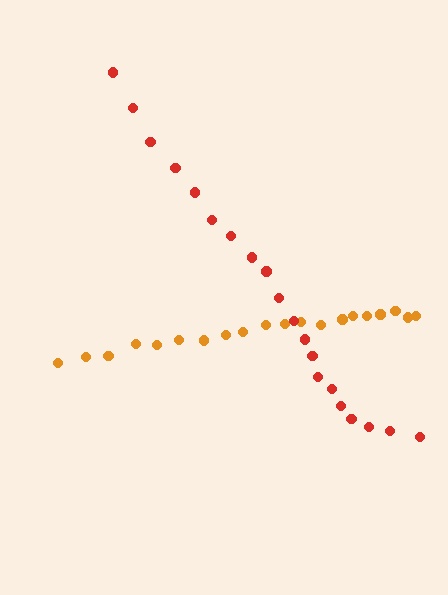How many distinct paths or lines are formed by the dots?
There are 2 distinct paths.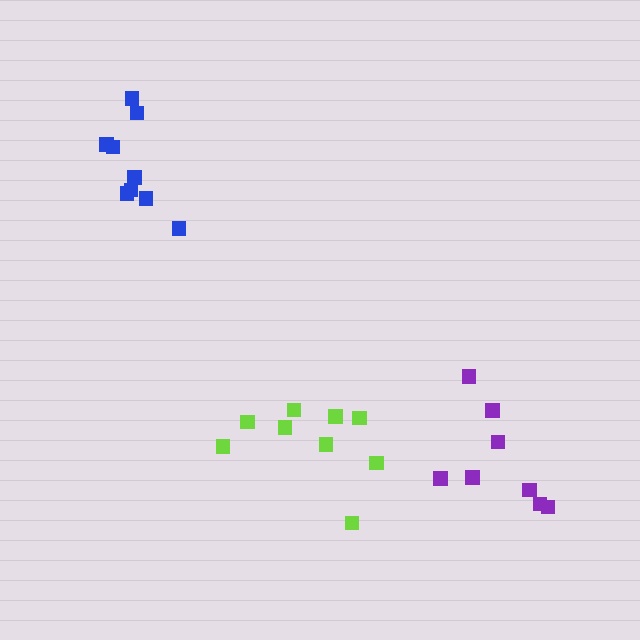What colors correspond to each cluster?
The clusters are colored: lime, blue, purple.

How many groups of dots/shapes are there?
There are 3 groups.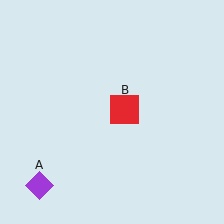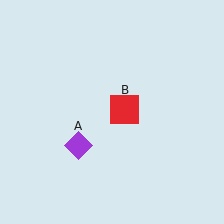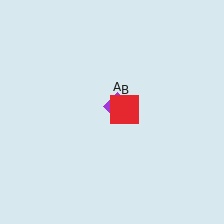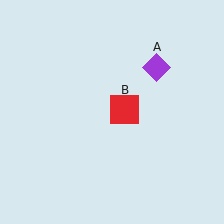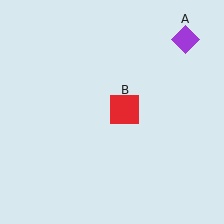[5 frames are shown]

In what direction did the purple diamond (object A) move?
The purple diamond (object A) moved up and to the right.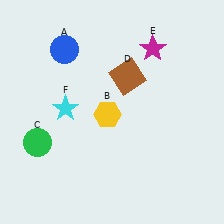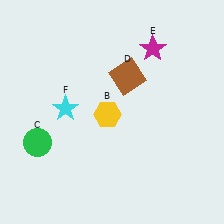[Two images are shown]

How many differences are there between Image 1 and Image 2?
There is 1 difference between the two images.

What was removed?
The blue circle (A) was removed in Image 2.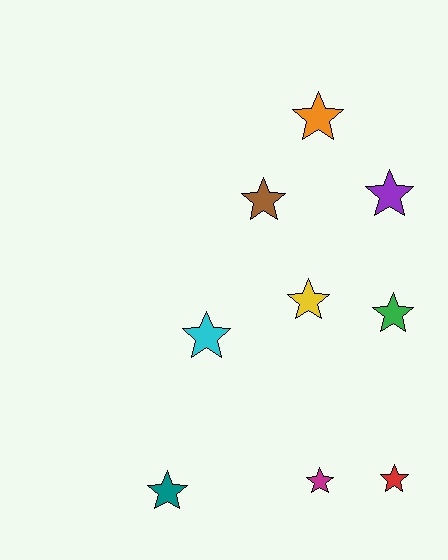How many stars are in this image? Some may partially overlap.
There are 9 stars.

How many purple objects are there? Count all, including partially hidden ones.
There is 1 purple object.